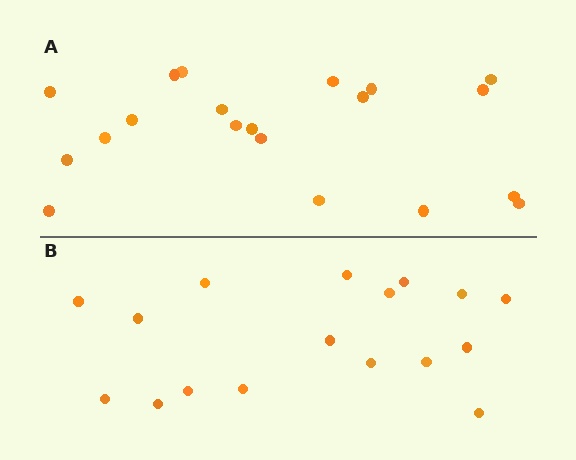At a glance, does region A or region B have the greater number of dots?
Region A (the top region) has more dots.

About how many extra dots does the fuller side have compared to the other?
Region A has just a few more — roughly 2 or 3 more dots than region B.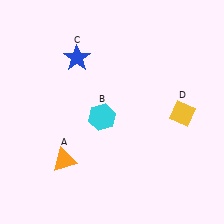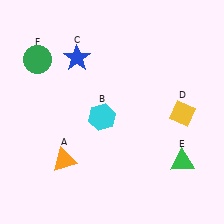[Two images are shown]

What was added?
A green triangle (E), a green circle (F) were added in Image 2.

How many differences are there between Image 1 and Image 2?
There are 2 differences between the two images.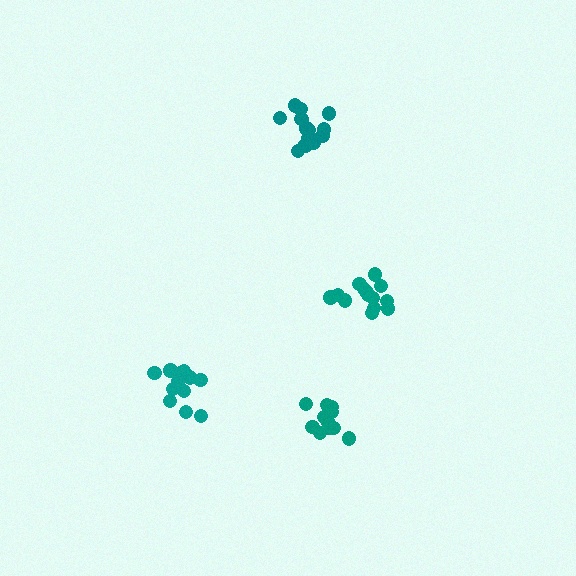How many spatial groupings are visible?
There are 4 spatial groupings.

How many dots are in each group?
Group 1: 15 dots, Group 2: 14 dots, Group 3: 13 dots, Group 4: 11 dots (53 total).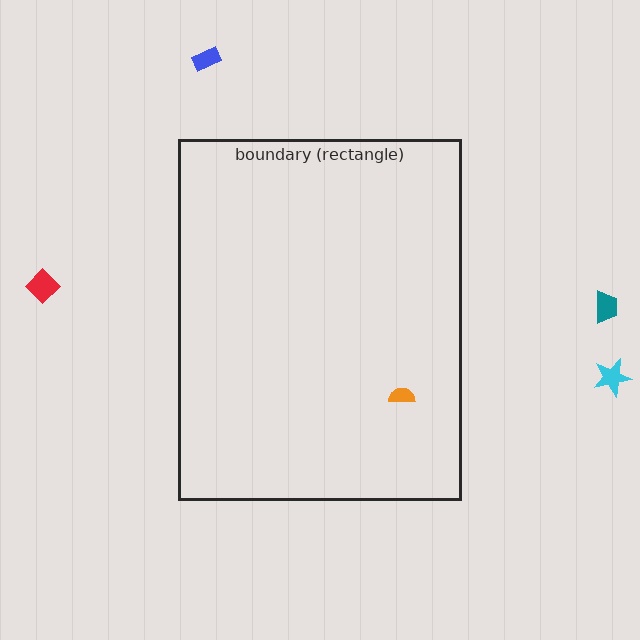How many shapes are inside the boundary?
1 inside, 4 outside.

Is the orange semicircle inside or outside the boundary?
Inside.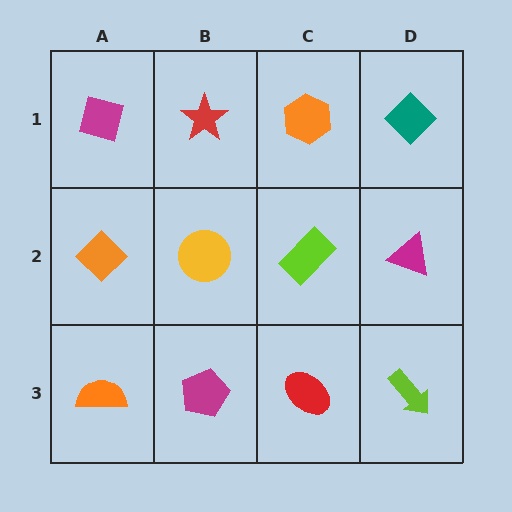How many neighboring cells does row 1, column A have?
2.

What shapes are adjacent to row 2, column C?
An orange hexagon (row 1, column C), a red ellipse (row 3, column C), a yellow circle (row 2, column B), a magenta triangle (row 2, column D).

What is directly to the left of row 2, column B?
An orange diamond.